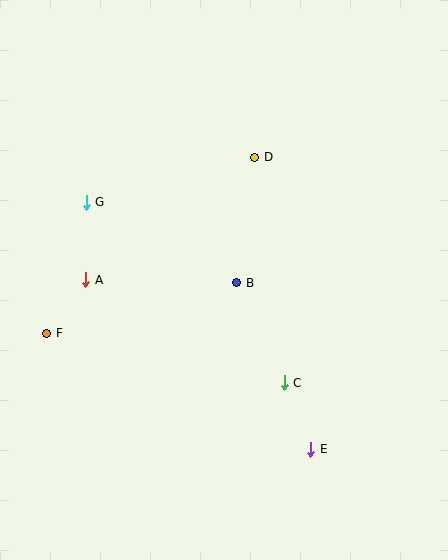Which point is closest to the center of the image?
Point B at (237, 283) is closest to the center.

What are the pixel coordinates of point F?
Point F is at (47, 333).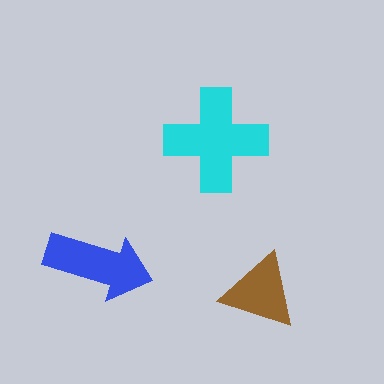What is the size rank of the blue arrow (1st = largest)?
2nd.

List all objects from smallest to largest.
The brown triangle, the blue arrow, the cyan cross.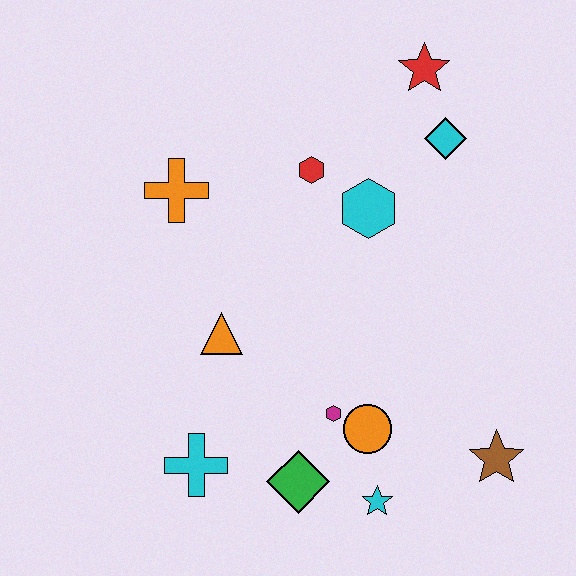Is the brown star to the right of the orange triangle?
Yes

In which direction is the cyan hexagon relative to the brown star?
The cyan hexagon is above the brown star.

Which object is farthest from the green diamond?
The red star is farthest from the green diamond.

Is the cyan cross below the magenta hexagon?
Yes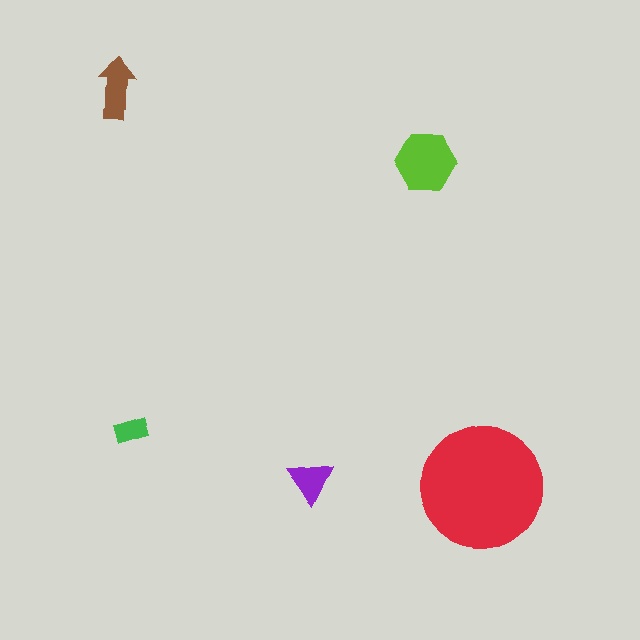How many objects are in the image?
There are 5 objects in the image.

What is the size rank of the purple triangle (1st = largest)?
4th.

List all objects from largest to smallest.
The red circle, the lime hexagon, the brown arrow, the purple triangle, the green rectangle.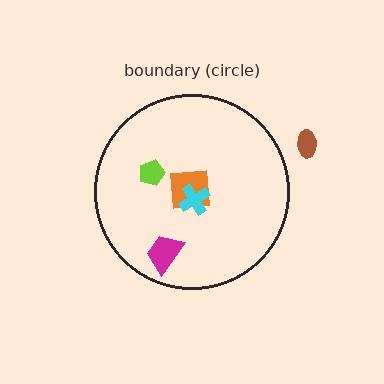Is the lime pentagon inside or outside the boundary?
Inside.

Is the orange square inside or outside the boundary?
Inside.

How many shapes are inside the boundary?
4 inside, 1 outside.